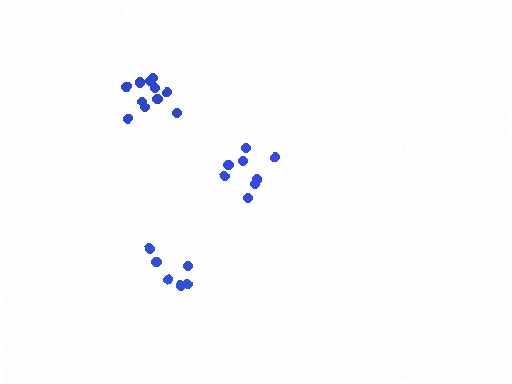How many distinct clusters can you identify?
There are 3 distinct clusters.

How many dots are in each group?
Group 1: 6 dots, Group 2: 8 dots, Group 3: 11 dots (25 total).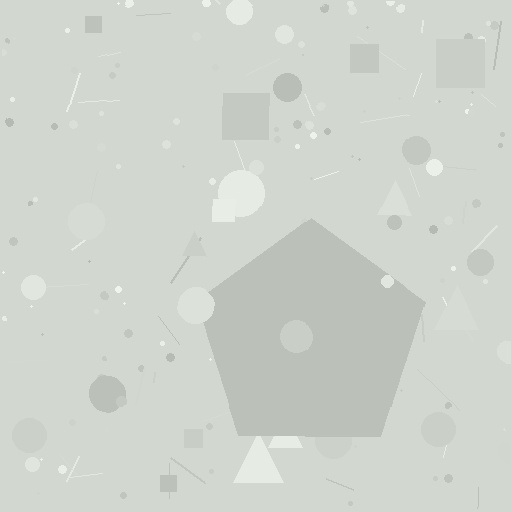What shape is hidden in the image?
A pentagon is hidden in the image.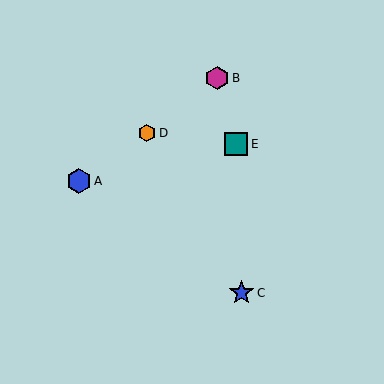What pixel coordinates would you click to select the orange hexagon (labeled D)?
Click at (147, 133) to select the orange hexagon D.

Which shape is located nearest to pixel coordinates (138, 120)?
The orange hexagon (labeled D) at (147, 133) is nearest to that location.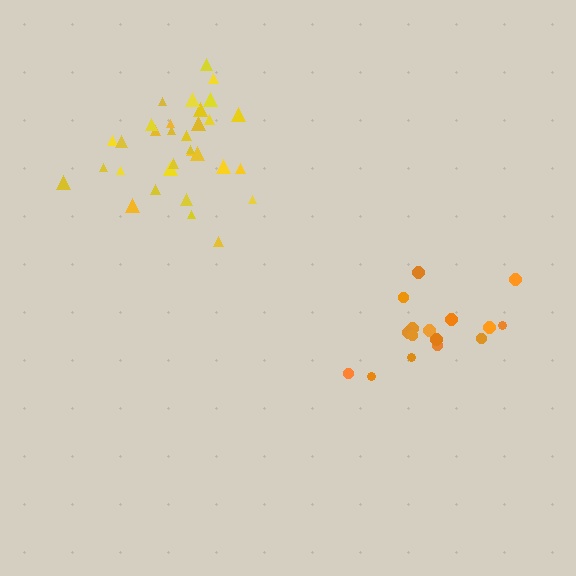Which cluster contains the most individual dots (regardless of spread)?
Yellow (32).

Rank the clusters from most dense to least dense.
yellow, orange.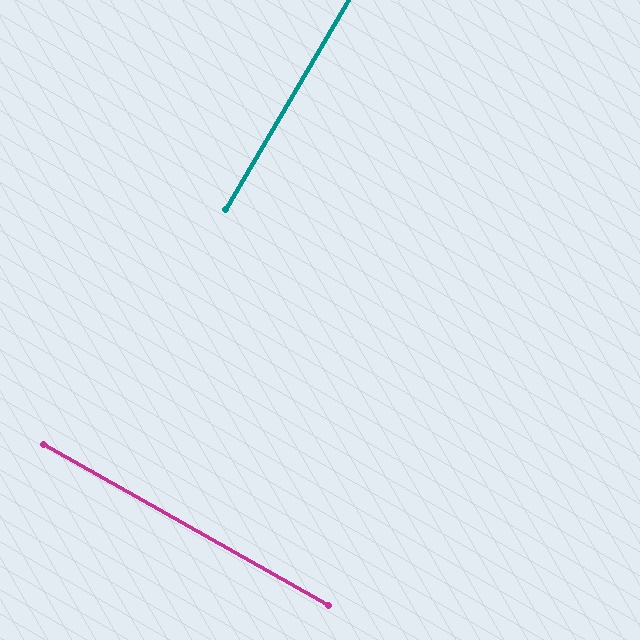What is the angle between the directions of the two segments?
Approximately 89 degrees.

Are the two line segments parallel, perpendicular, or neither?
Perpendicular — they meet at approximately 89°.